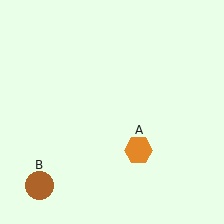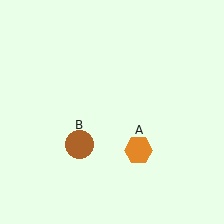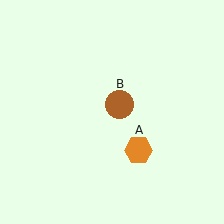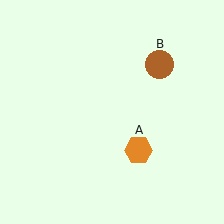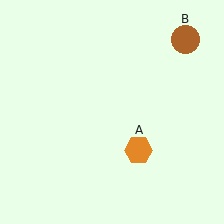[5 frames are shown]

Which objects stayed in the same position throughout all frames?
Orange hexagon (object A) remained stationary.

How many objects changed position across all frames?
1 object changed position: brown circle (object B).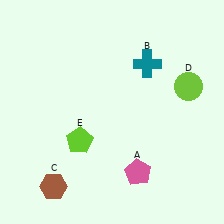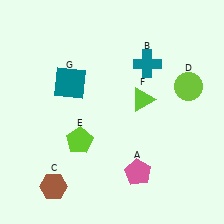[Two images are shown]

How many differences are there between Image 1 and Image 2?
There are 2 differences between the two images.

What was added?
A lime triangle (F), a teal square (G) were added in Image 2.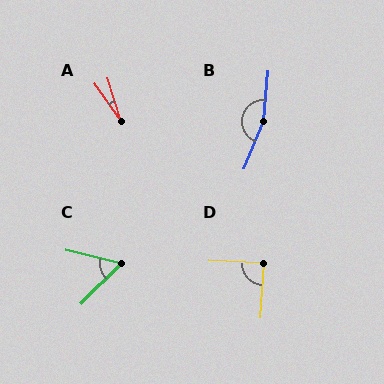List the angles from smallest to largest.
A (18°), C (58°), D (88°), B (163°).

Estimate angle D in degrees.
Approximately 88 degrees.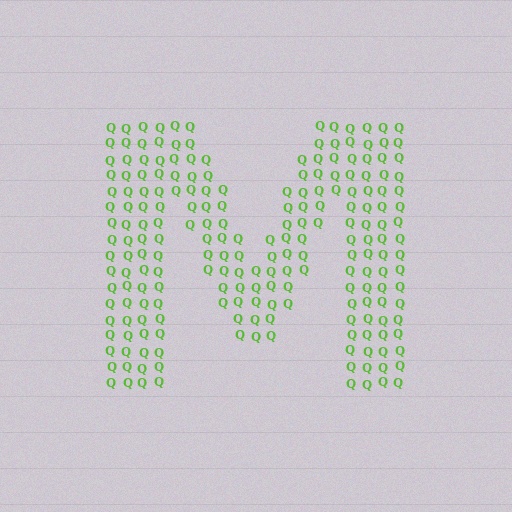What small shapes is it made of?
It is made of small letter Q's.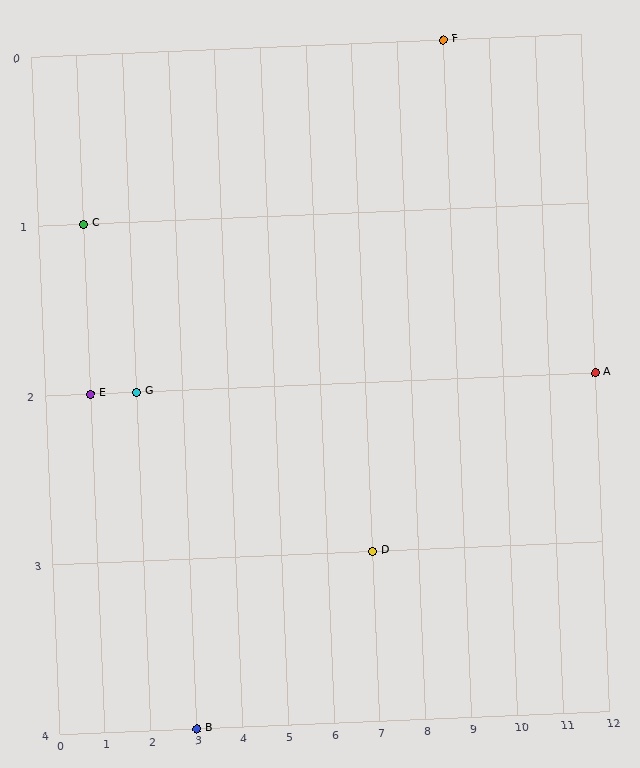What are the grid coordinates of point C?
Point C is at grid coordinates (1, 1).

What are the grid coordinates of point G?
Point G is at grid coordinates (2, 2).